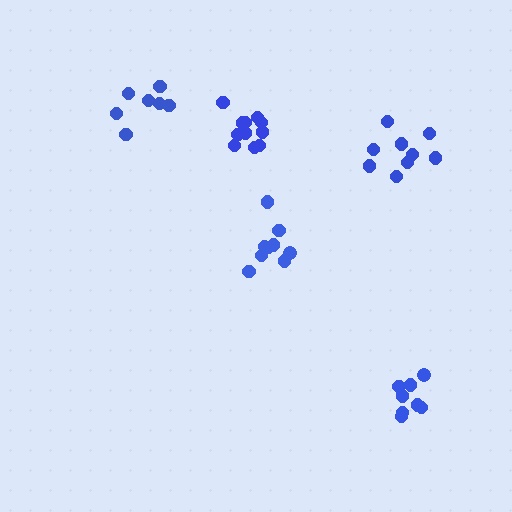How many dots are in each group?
Group 1: 10 dots, Group 2: 8 dots, Group 3: 9 dots, Group 4: 11 dots, Group 5: 7 dots (45 total).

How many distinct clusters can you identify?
There are 5 distinct clusters.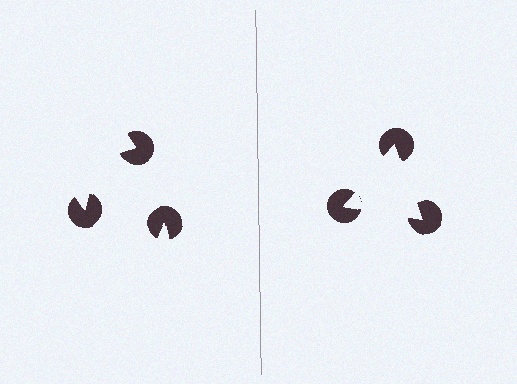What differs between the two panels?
The pac-man discs are positioned identically on both sides; only the wedge orientations differ. On the right they align to a triangle; on the left they are misaligned.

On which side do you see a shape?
An illusory triangle appears on the right side. On the left side the wedge cuts are rotated, so no coherent shape forms.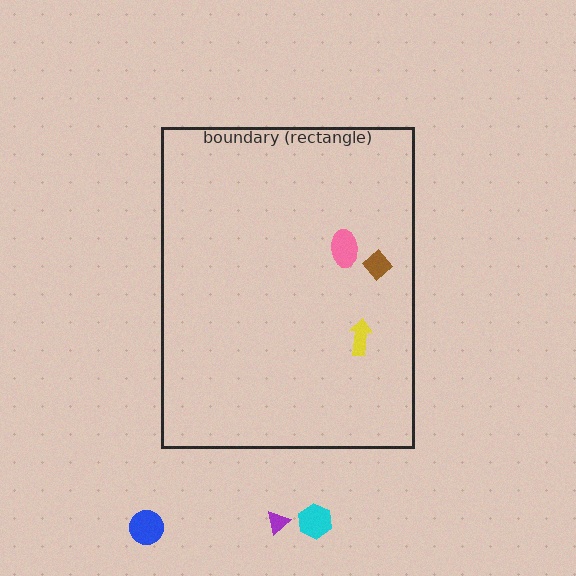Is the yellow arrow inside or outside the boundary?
Inside.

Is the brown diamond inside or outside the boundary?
Inside.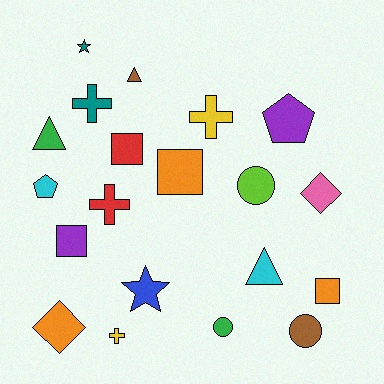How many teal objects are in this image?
There are 2 teal objects.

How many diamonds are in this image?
There are 2 diamonds.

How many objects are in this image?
There are 20 objects.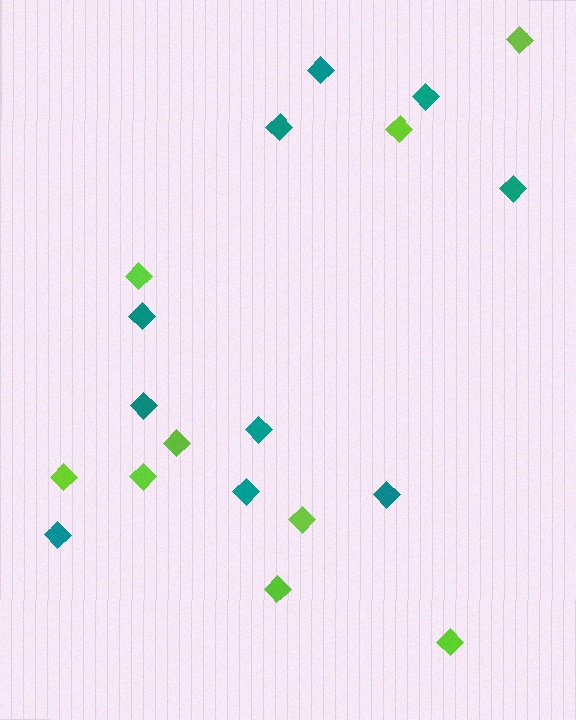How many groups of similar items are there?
There are 2 groups: one group of lime diamonds (9) and one group of teal diamonds (10).